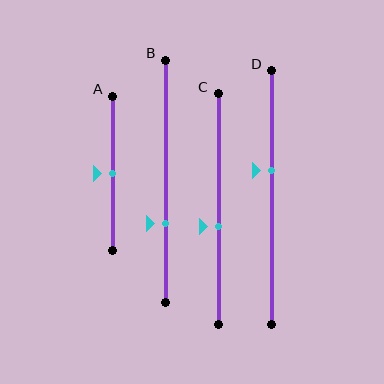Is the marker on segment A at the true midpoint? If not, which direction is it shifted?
Yes, the marker on segment A is at the true midpoint.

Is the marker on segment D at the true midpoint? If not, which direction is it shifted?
No, the marker on segment D is shifted upward by about 11% of the segment length.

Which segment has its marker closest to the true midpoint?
Segment A has its marker closest to the true midpoint.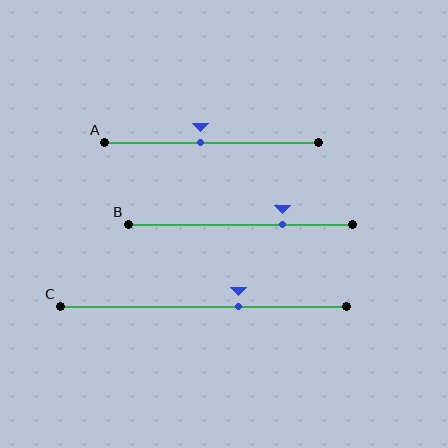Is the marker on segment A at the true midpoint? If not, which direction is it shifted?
No, the marker on segment A is shifted to the left by about 5% of the segment length.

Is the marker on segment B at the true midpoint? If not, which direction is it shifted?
No, the marker on segment B is shifted to the right by about 19% of the segment length.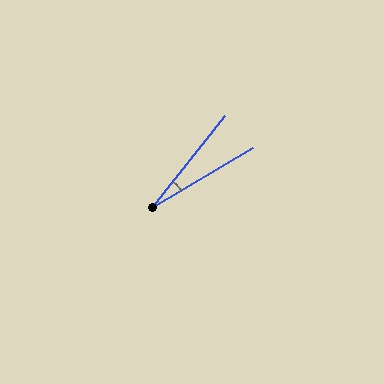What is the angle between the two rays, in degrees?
Approximately 21 degrees.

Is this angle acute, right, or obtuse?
It is acute.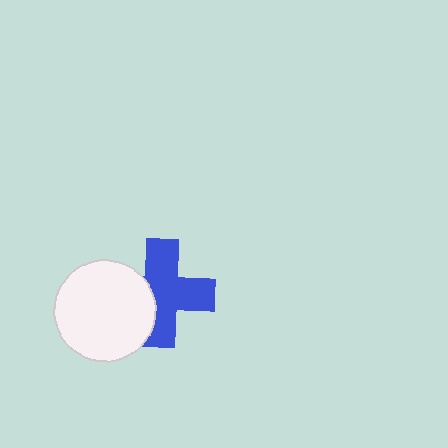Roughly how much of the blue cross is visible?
Most of it is visible (roughly 70%).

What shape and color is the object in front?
The object in front is a white circle.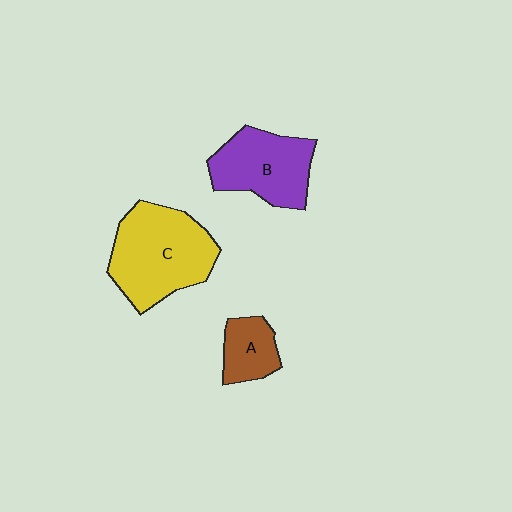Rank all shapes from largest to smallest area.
From largest to smallest: C (yellow), B (purple), A (brown).